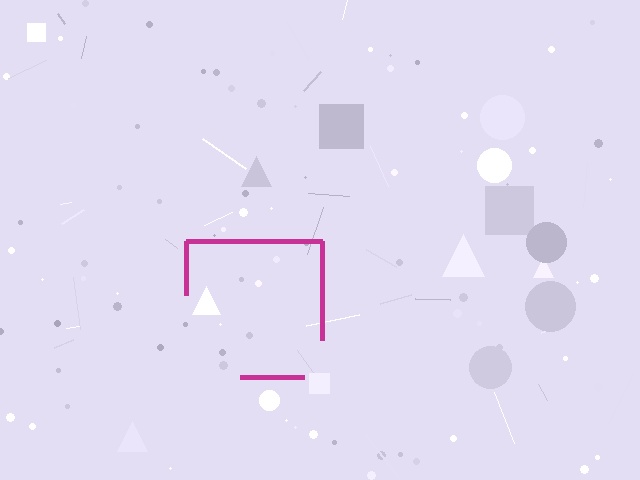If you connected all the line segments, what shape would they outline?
They would outline a square.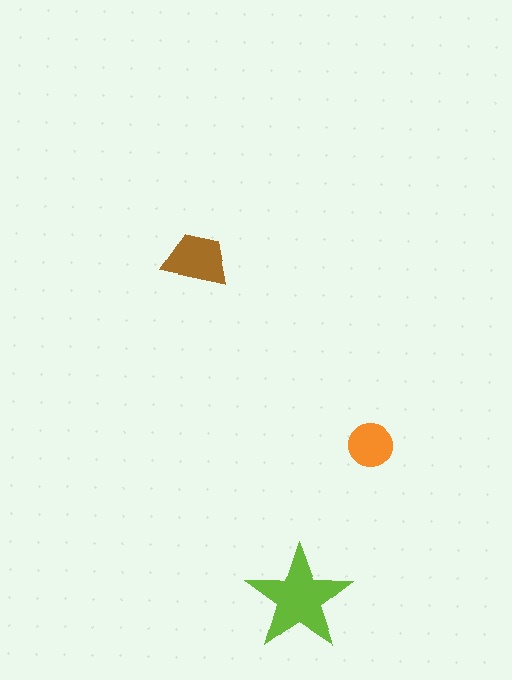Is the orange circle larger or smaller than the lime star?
Smaller.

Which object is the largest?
The lime star.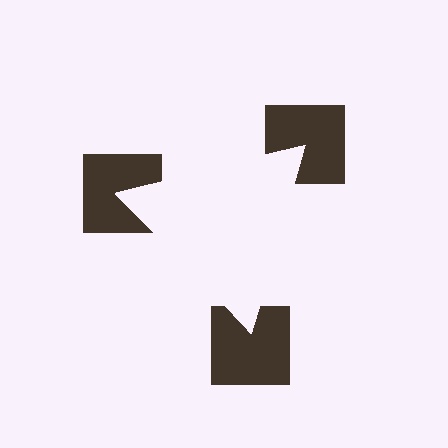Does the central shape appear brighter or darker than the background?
It typically appears slightly brighter than the background, even though no actual brightness change is drawn.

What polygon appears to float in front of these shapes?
An illusory triangle — its edges are inferred from the aligned wedge cuts in the notched squares, not physically drawn.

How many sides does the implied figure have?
3 sides.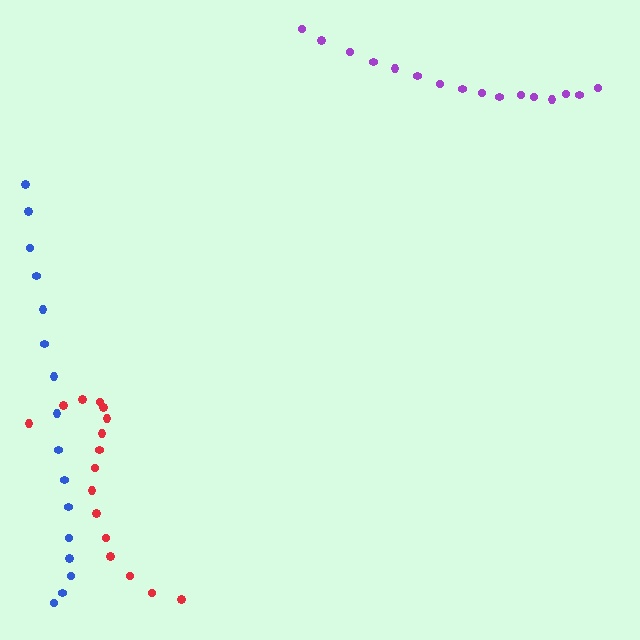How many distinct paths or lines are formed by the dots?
There are 3 distinct paths.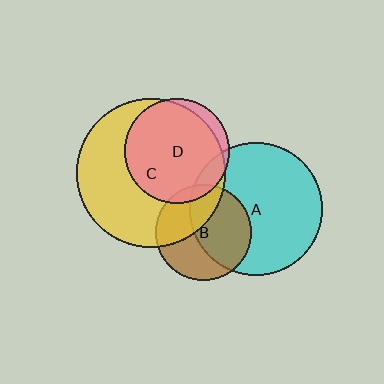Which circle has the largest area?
Circle C (yellow).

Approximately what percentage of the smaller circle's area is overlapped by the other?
Approximately 90%.